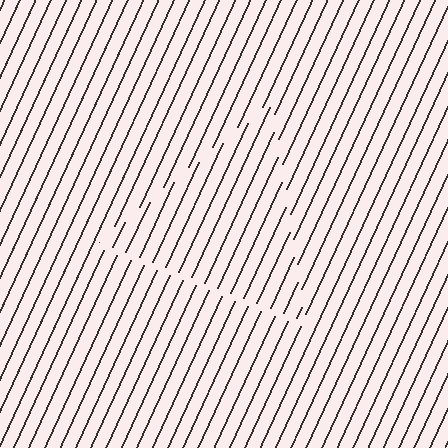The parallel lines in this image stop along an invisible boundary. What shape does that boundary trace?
An illusory triangle. The interior of the shape contains the same grating, shifted by half a period — the contour is defined by the phase discontinuity where line-ends from the inner and outer gratings abut.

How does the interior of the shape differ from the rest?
The interior of the shape contains the same grating, shifted by half a period — the contour is defined by the phase discontinuity where line-ends from the inner and outer gratings abut.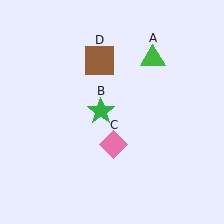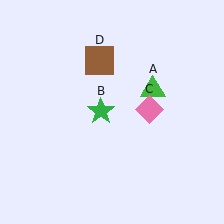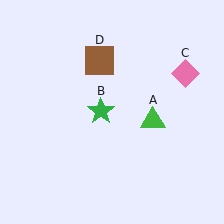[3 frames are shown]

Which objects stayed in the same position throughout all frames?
Green star (object B) and brown square (object D) remained stationary.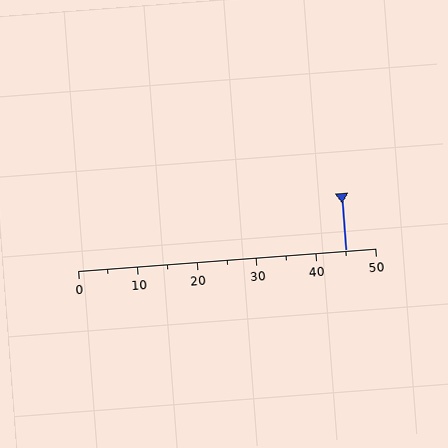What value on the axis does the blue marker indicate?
The marker indicates approximately 45.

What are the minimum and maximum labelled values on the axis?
The axis runs from 0 to 50.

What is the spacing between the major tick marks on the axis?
The major ticks are spaced 10 apart.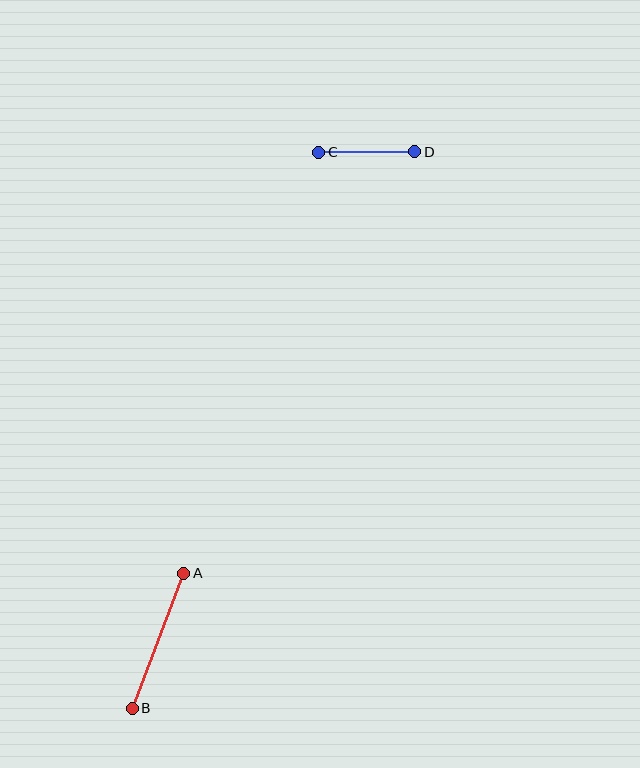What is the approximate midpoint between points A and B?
The midpoint is at approximately (158, 641) pixels.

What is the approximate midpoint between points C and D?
The midpoint is at approximately (367, 152) pixels.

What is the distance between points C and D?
The distance is approximately 96 pixels.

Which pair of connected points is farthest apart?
Points A and B are farthest apart.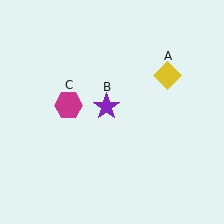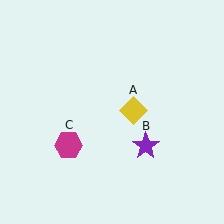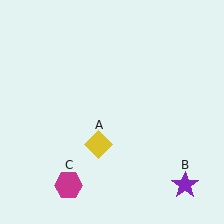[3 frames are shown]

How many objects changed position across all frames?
3 objects changed position: yellow diamond (object A), purple star (object B), magenta hexagon (object C).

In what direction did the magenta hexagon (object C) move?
The magenta hexagon (object C) moved down.